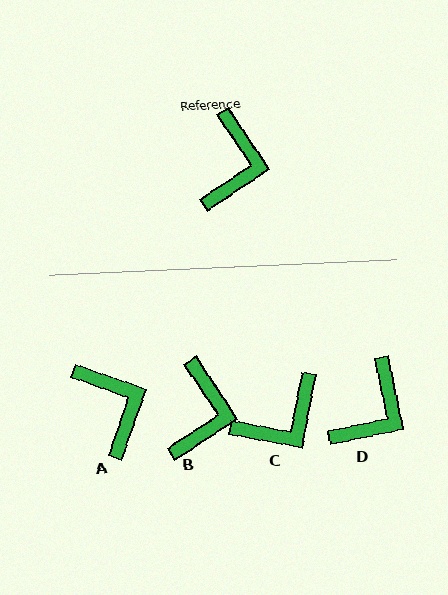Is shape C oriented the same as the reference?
No, it is off by about 45 degrees.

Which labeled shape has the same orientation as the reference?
B.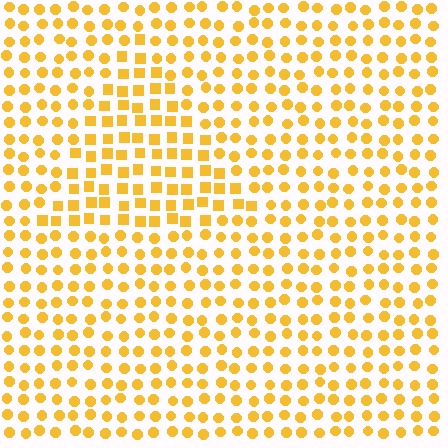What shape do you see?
I see a triangle.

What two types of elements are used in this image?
The image uses squares inside the triangle region and circles outside it.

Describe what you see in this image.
The image is filled with small yellow elements arranged in a uniform grid. A triangle-shaped region contains squares, while the surrounding area contains circles. The boundary is defined purely by the change in element shape.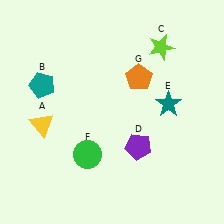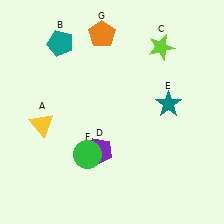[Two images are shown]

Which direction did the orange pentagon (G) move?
The orange pentagon (G) moved up.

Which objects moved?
The objects that moved are: the teal pentagon (B), the purple pentagon (D), the orange pentagon (G).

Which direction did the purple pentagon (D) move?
The purple pentagon (D) moved left.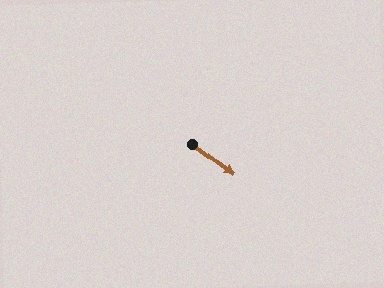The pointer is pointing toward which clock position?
Roughly 4 o'clock.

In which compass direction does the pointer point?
Southeast.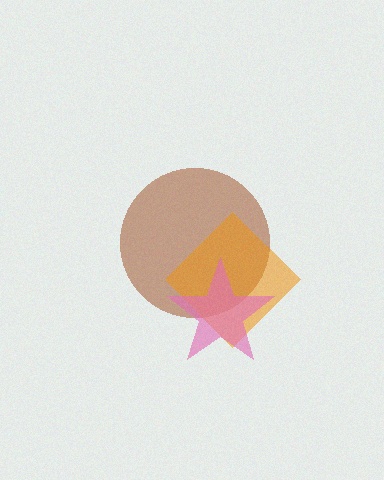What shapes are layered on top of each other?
The layered shapes are: a brown circle, an orange diamond, a pink star.